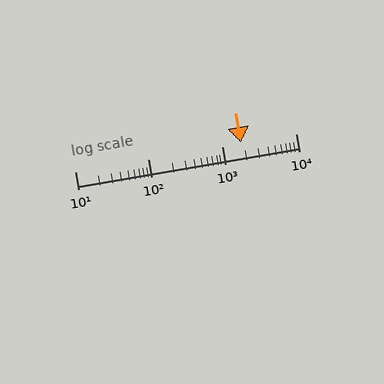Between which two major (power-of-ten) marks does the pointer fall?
The pointer is between 1000 and 10000.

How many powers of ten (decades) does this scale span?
The scale spans 3 decades, from 10 to 10000.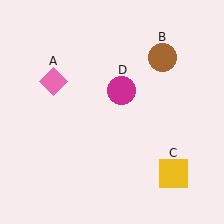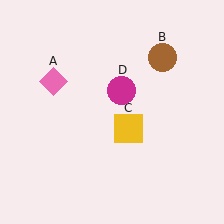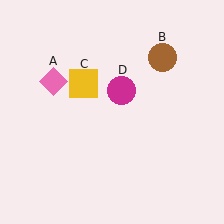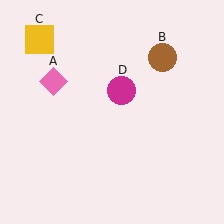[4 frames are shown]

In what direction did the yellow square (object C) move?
The yellow square (object C) moved up and to the left.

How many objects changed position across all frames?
1 object changed position: yellow square (object C).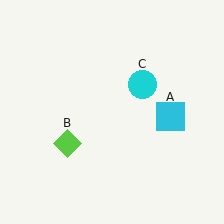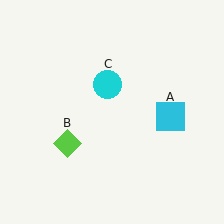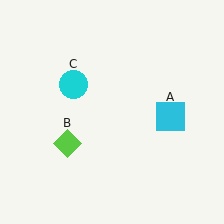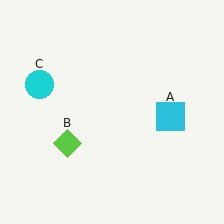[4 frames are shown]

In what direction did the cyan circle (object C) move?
The cyan circle (object C) moved left.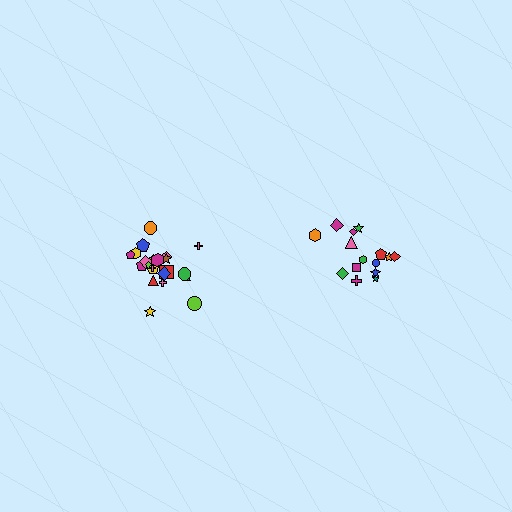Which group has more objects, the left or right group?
The left group.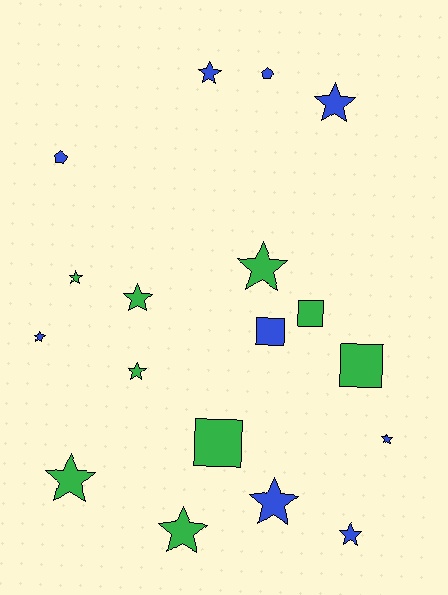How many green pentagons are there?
There are no green pentagons.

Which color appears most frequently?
Blue, with 9 objects.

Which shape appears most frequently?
Star, with 12 objects.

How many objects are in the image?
There are 18 objects.